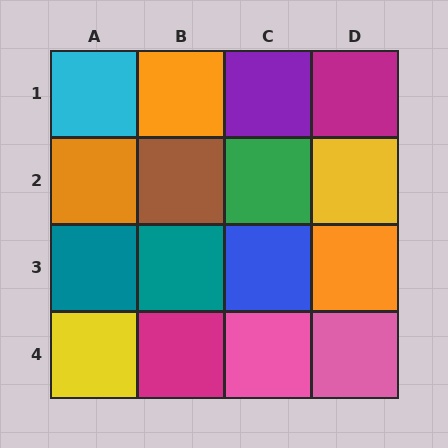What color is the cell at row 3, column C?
Blue.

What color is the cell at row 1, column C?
Purple.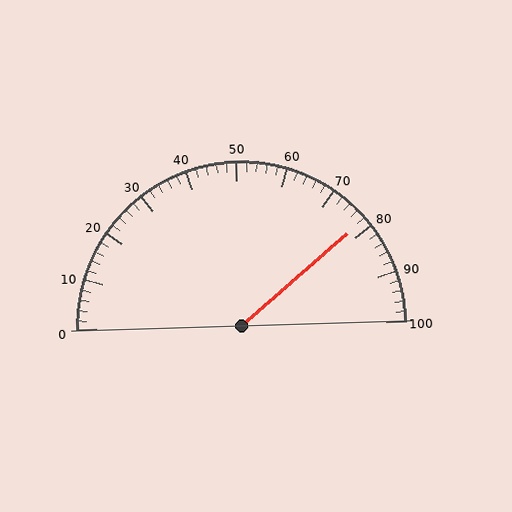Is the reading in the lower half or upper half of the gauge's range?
The reading is in the upper half of the range (0 to 100).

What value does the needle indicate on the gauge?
The needle indicates approximately 78.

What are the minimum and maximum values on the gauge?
The gauge ranges from 0 to 100.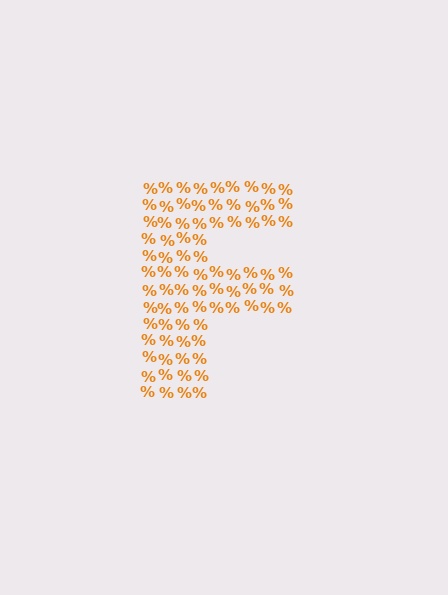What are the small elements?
The small elements are percent signs.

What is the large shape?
The large shape is the letter F.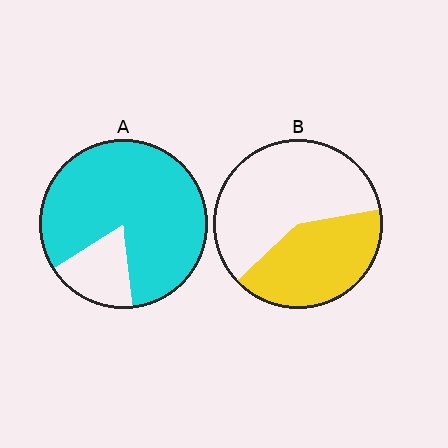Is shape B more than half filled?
No.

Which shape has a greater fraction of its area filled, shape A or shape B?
Shape A.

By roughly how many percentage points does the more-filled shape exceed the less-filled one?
By roughly 40 percentage points (A over B).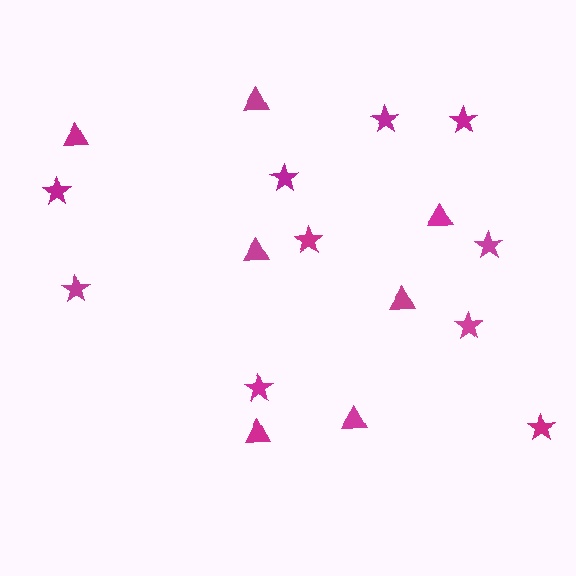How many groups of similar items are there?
There are 2 groups: one group of triangles (7) and one group of stars (10).